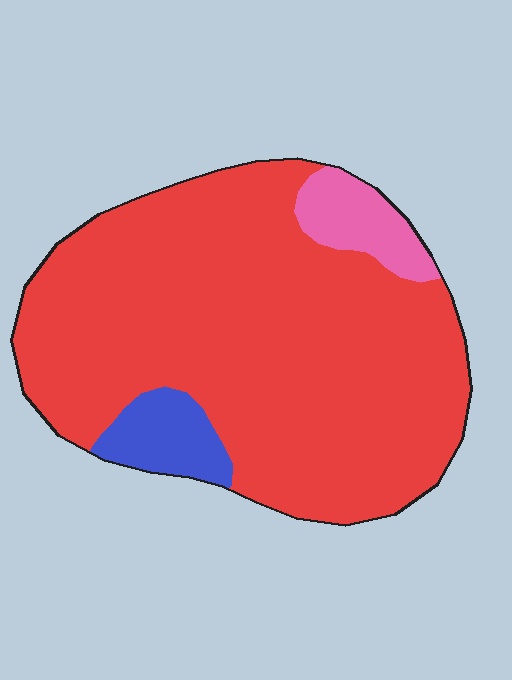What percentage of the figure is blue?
Blue covers roughly 5% of the figure.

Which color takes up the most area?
Red, at roughly 85%.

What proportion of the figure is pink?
Pink covers about 5% of the figure.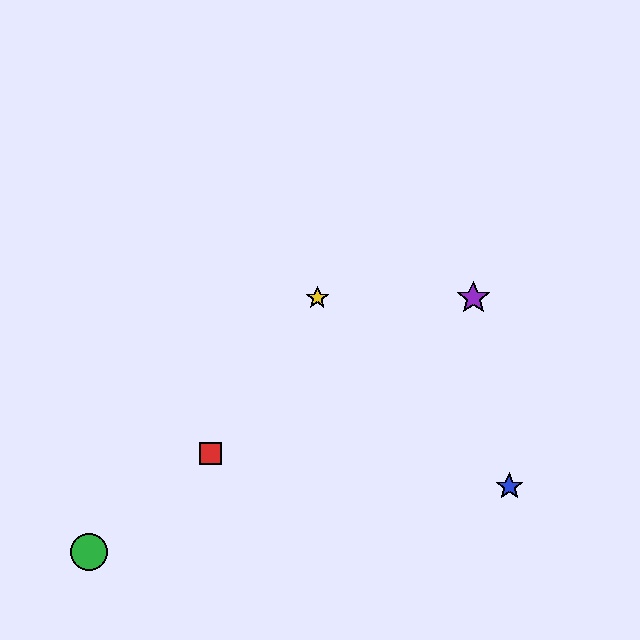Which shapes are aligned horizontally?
The yellow star, the purple star are aligned horizontally.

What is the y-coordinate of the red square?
The red square is at y≈454.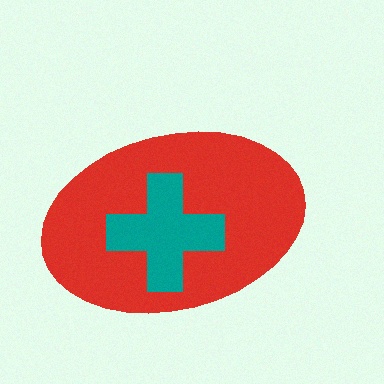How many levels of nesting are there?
2.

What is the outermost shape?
The red ellipse.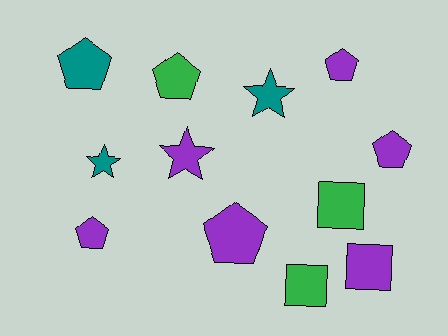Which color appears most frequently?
Purple, with 6 objects.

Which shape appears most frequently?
Pentagon, with 6 objects.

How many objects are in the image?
There are 12 objects.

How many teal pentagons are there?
There is 1 teal pentagon.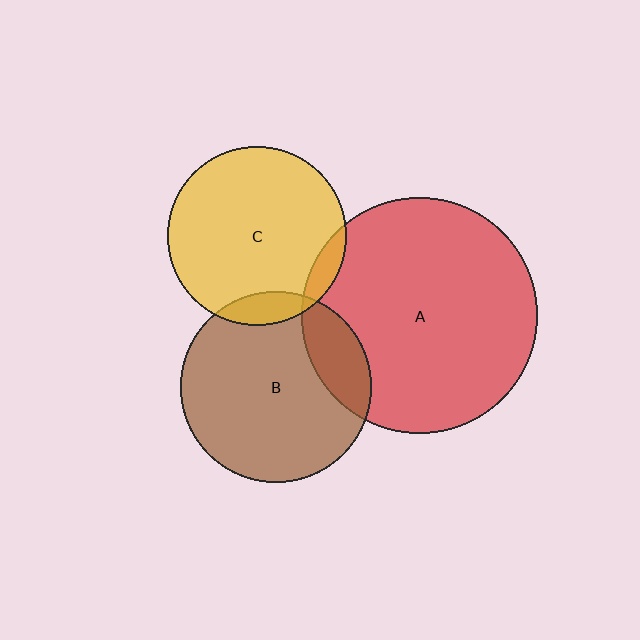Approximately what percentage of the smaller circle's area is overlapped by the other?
Approximately 20%.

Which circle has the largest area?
Circle A (red).